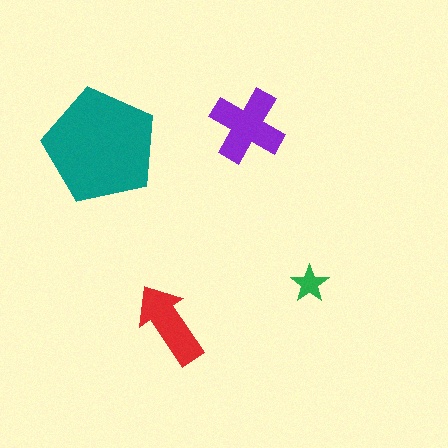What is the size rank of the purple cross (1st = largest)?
2nd.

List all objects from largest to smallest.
The teal pentagon, the purple cross, the red arrow, the green star.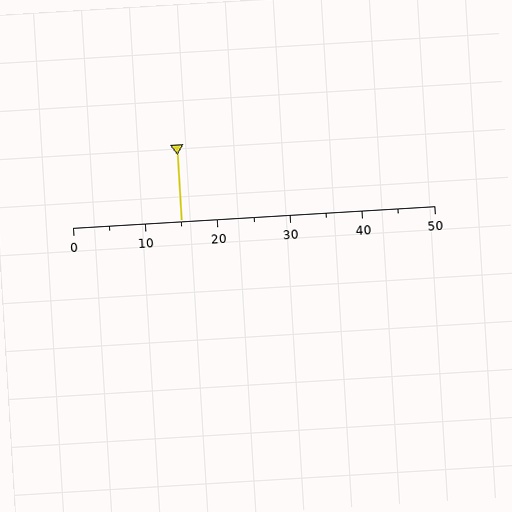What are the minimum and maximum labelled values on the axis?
The axis runs from 0 to 50.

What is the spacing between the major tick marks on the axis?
The major ticks are spaced 10 apart.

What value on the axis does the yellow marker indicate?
The marker indicates approximately 15.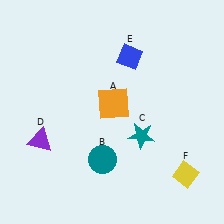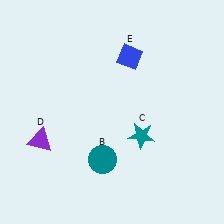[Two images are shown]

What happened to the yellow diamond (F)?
The yellow diamond (F) was removed in Image 2. It was in the bottom-right area of Image 1.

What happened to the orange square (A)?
The orange square (A) was removed in Image 2. It was in the top-right area of Image 1.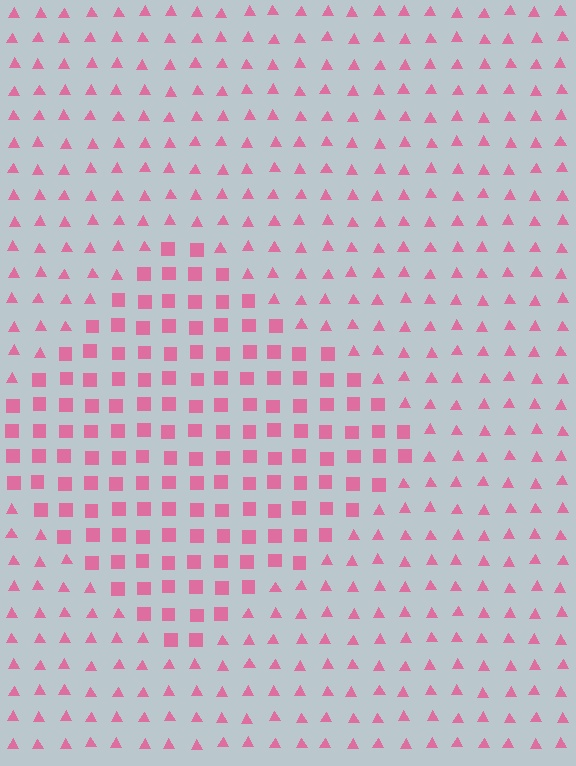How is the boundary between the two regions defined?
The boundary is defined by a change in element shape: squares inside vs. triangles outside. All elements share the same color and spacing.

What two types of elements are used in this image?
The image uses squares inside the diamond region and triangles outside it.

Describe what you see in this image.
The image is filled with small pink elements arranged in a uniform grid. A diamond-shaped region contains squares, while the surrounding area contains triangles. The boundary is defined purely by the change in element shape.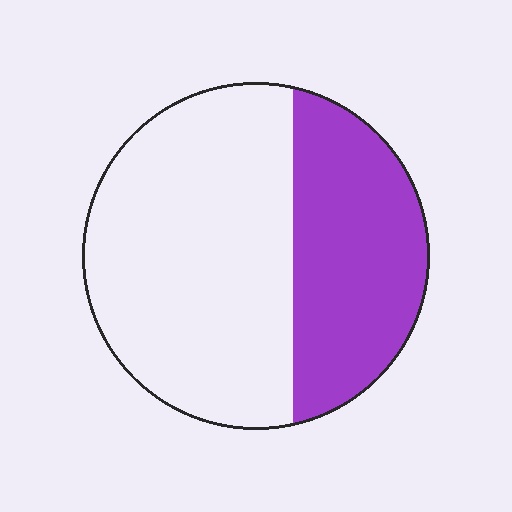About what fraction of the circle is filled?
About three eighths (3/8).